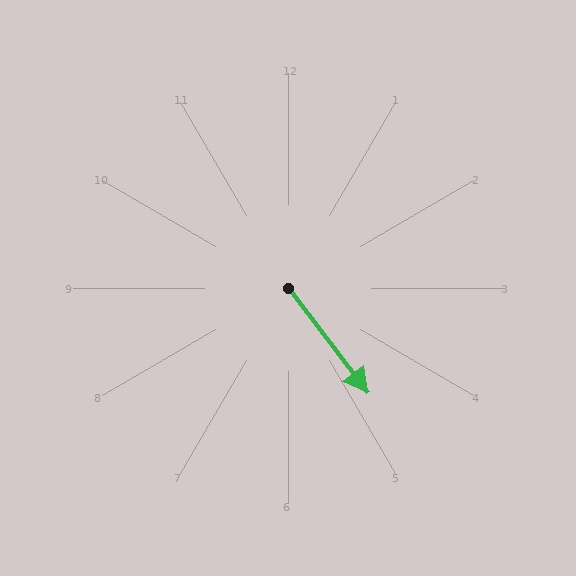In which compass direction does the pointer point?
Southeast.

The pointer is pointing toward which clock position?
Roughly 5 o'clock.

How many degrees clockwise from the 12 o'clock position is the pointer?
Approximately 143 degrees.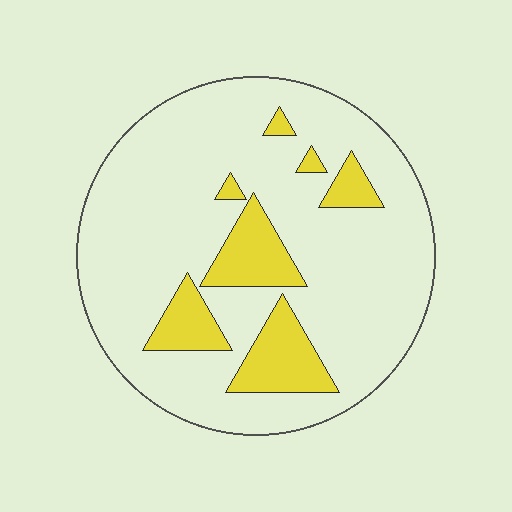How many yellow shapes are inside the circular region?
7.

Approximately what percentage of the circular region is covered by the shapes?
Approximately 20%.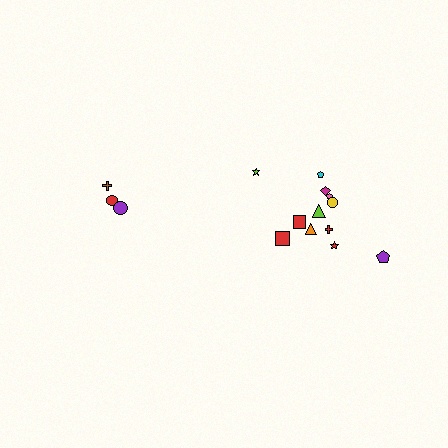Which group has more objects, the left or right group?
The right group.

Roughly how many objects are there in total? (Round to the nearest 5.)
Roughly 15 objects in total.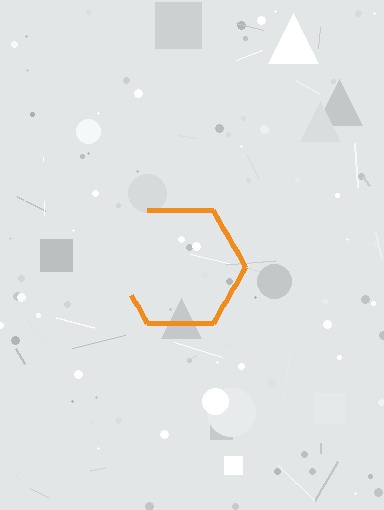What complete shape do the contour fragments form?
The contour fragments form a hexagon.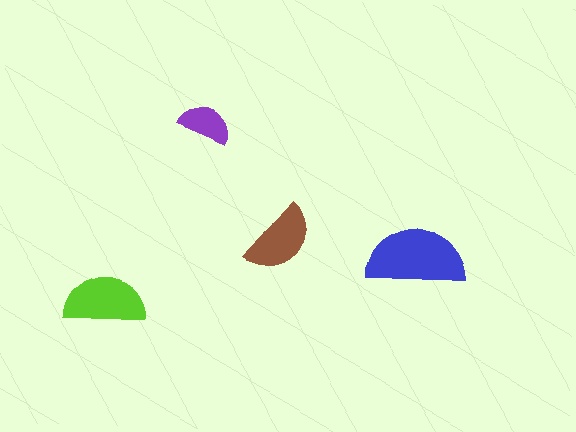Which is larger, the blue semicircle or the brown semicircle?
The blue one.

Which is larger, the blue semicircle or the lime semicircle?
The blue one.